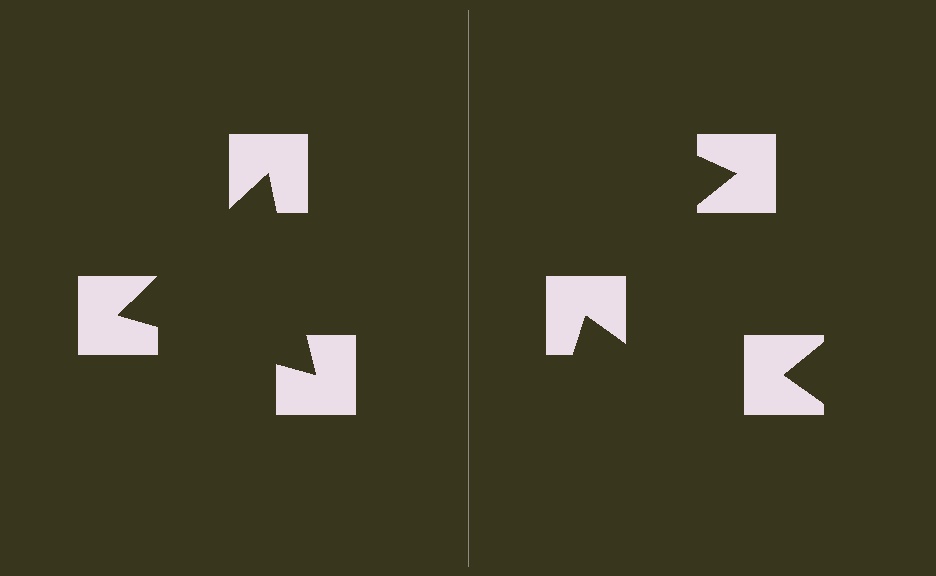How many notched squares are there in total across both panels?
6 — 3 on each side.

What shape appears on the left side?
An illusory triangle.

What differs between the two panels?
The notched squares are positioned identically on both sides; only the wedge orientations differ. On the left they align to a triangle; on the right they are misaligned.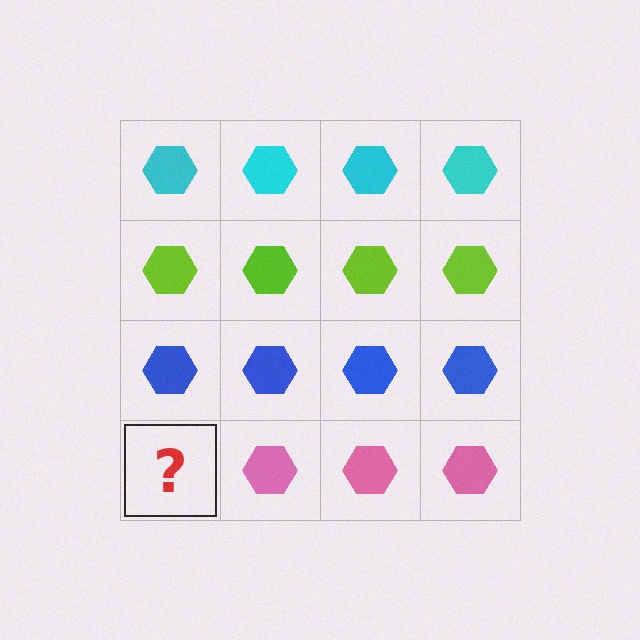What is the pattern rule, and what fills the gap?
The rule is that each row has a consistent color. The gap should be filled with a pink hexagon.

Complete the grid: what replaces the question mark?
The question mark should be replaced with a pink hexagon.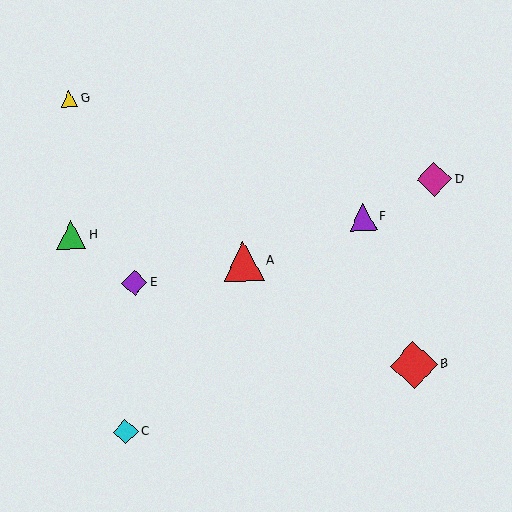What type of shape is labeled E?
Shape E is a purple diamond.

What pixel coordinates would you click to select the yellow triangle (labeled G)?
Click at (69, 99) to select the yellow triangle G.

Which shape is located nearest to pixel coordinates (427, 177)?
The magenta diamond (labeled D) at (434, 179) is nearest to that location.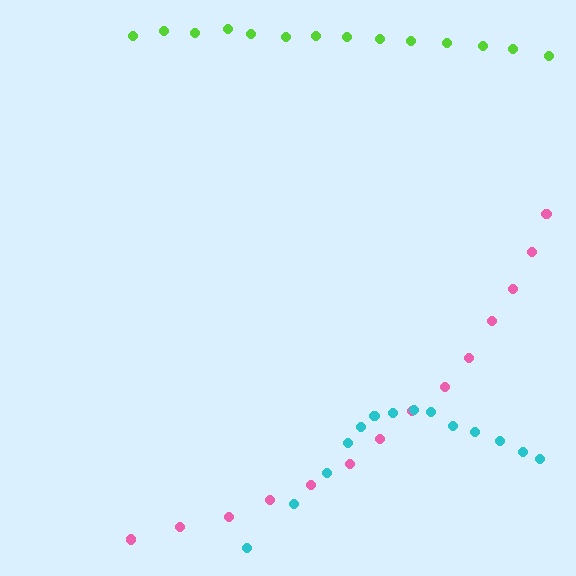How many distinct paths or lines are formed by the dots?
There are 3 distinct paths.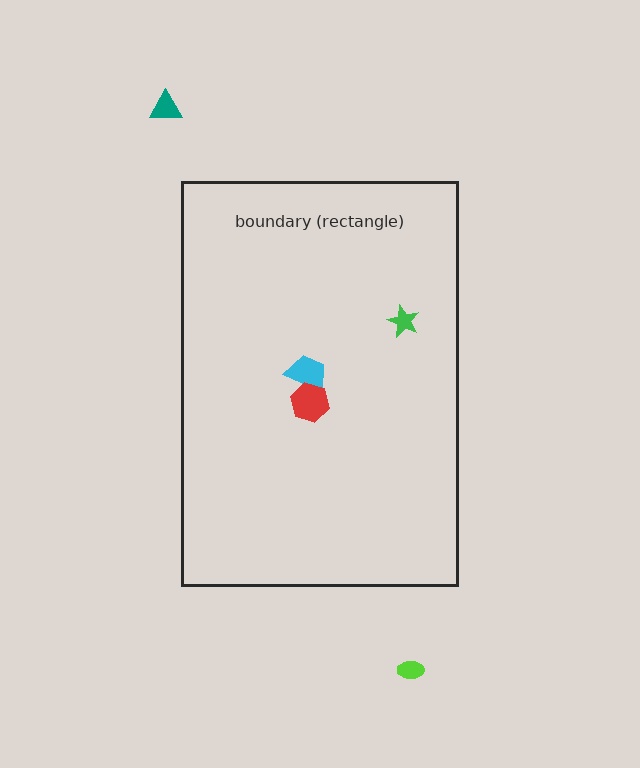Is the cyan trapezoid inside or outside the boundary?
Inside.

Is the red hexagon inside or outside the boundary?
Inside.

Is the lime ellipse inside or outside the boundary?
Outside.